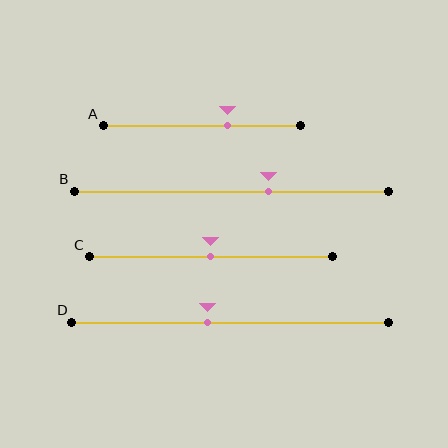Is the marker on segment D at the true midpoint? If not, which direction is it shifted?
No, the marker on segment D is shifted to the left by about 7% of the segment length.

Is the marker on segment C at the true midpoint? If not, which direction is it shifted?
Yes, the marker on segment C is at the true midpoint.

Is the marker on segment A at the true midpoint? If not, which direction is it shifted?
No, the marker on segment A is shifted to the right by about 13% of the segment length.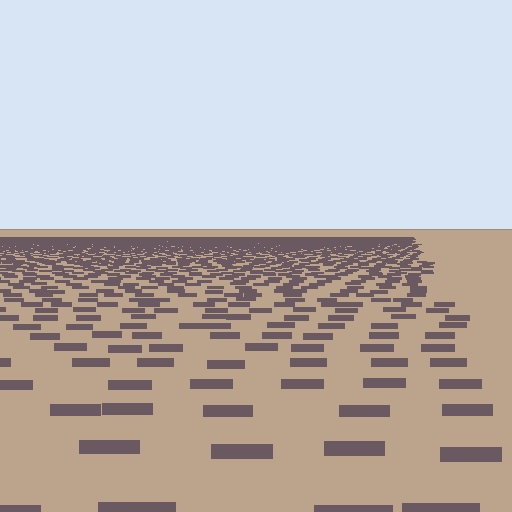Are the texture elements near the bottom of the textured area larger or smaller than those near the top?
Larger. Near the bottom, elements are closer to the viewer and appear at a bigger on-screen size.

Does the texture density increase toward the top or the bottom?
Density increases toward the top.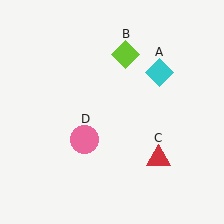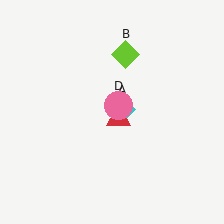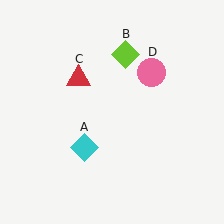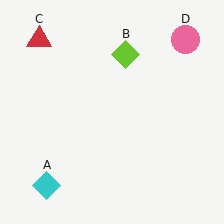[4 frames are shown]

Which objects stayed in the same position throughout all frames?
Lime diamond (object B) remained stationary.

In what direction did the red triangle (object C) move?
The red triangle (object C) moved up and to the left.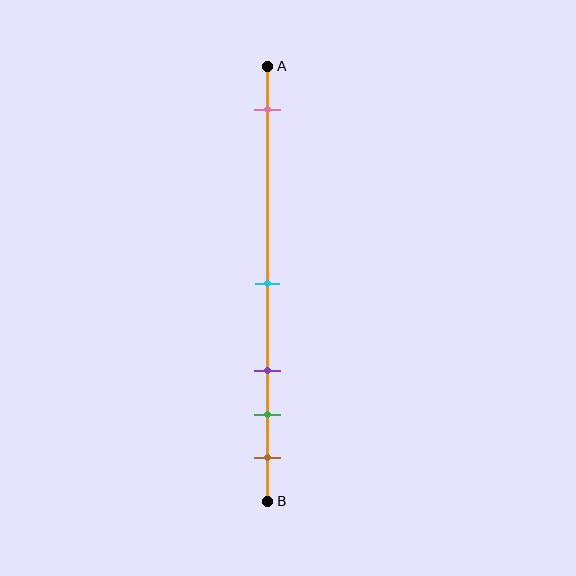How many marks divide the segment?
There are 5 marks dividing the segment.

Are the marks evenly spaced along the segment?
No, the marks are not evenly spaced.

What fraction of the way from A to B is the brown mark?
The brown mark is approximately 90% (0.9) of the way from A to B.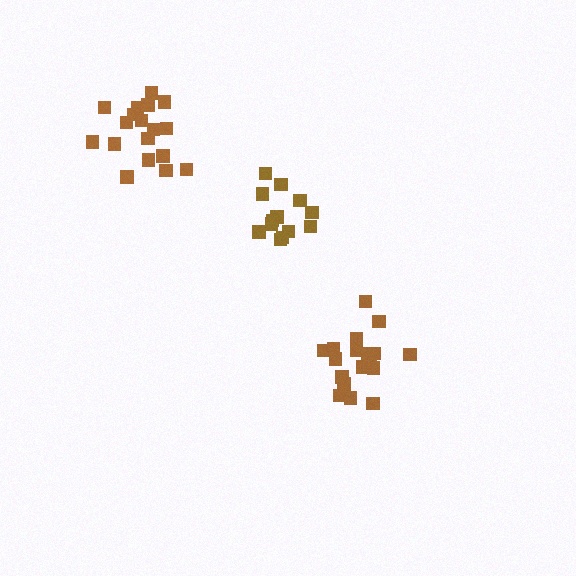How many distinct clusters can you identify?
There are 3 distinct clusters.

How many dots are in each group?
Group 1: 18 dots, Group 2: 18 dots, Group 3: 13 dots (49 total).